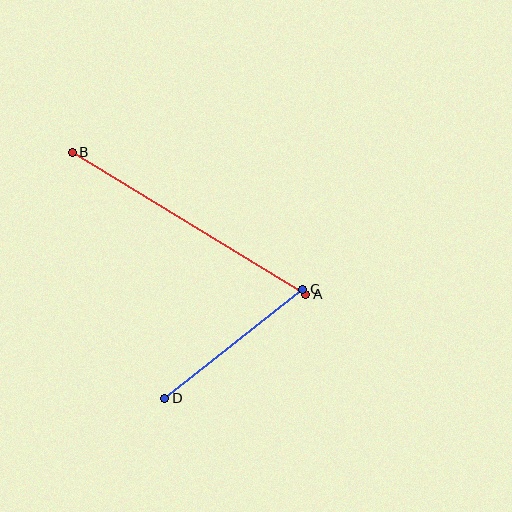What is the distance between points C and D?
The distance is approximately 176 pixels.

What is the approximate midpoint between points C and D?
The midpoint is at approximately (234, 344) pixels.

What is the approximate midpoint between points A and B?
The midpoint is at approximately (189, 223) pixels.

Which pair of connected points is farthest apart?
Points A and B are farthest apart.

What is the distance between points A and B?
The distance is approximately 273 pixels.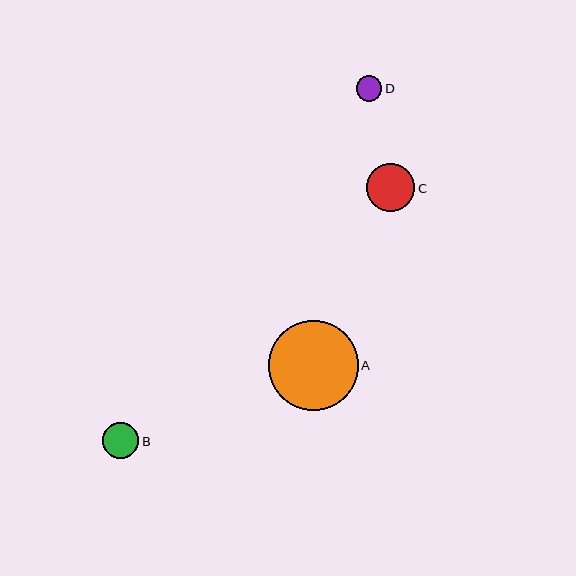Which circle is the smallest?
Circle D is the smallest with a size of approximately 26 pixels.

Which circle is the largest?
Circle A is the largest with a size of approximately 90 pixels.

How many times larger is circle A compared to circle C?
Circle A is approximately 1.9 times the size of circle C.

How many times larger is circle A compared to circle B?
Circle A is approximately 2.5 times the size of circle B.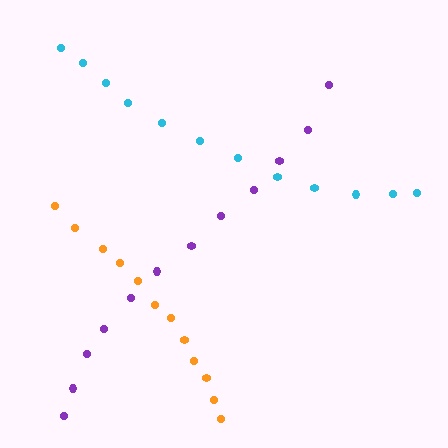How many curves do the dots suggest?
There are 3 distinct paths.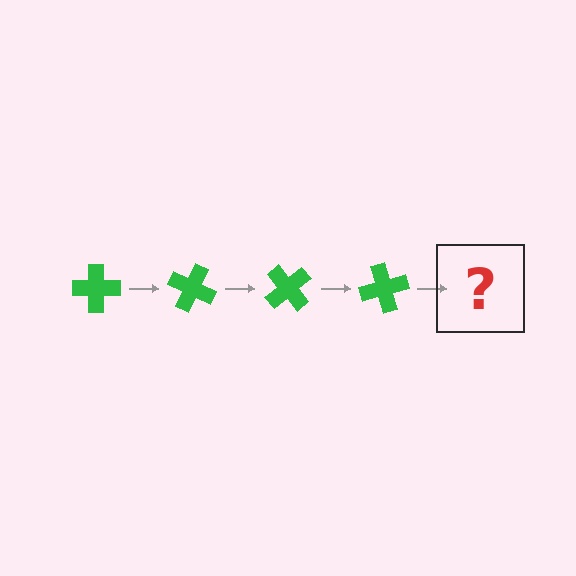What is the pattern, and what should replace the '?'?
The pattern is that the cross rotates 25 degrees each step. The '?' should be a green cross rotated 100 degrees.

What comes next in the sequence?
The next element should be a green cross rotated 100 degrees.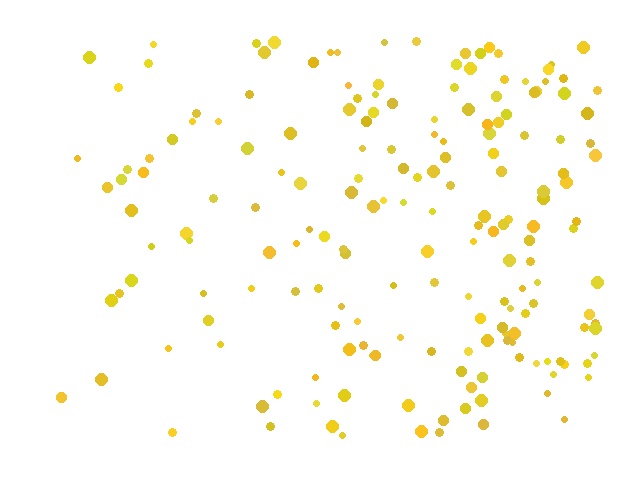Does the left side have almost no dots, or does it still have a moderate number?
Still a moderate number, just noticeably fewer than the right.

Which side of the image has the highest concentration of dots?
The right.